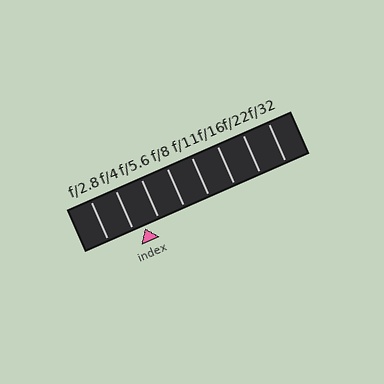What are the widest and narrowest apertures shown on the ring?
The widest aperture shown is f/2.8 and the narrowest is f/32.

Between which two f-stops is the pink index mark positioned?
The index mark is between f/4 and f/5.6.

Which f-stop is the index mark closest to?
The index mark is closest to f/4.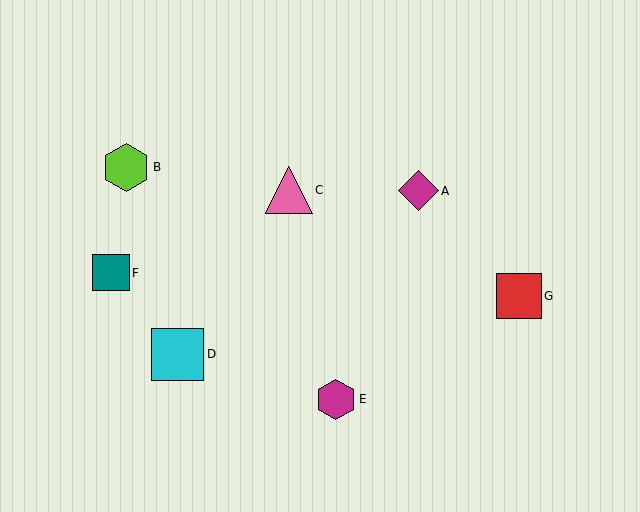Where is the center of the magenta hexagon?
The center of the magenta hexagon is at (336, 399).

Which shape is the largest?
The cyan square (labeled D) is the largest.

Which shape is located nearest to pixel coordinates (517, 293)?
The red square (labeled G) at (519, 296) is nearest to that location.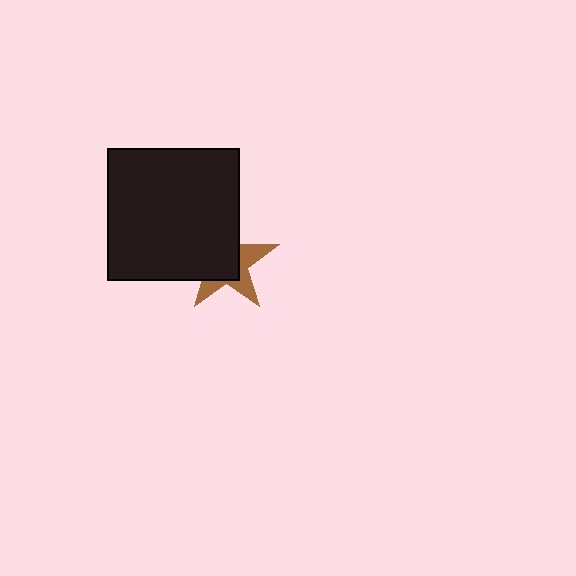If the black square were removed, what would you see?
You would see the complete brown star.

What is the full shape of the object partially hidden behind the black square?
The partially hidden object is a brown star.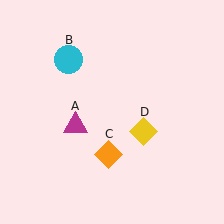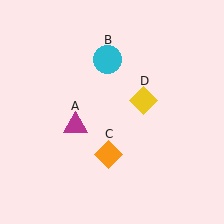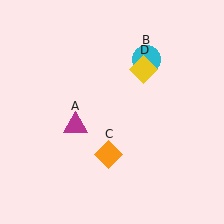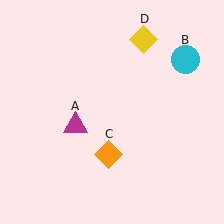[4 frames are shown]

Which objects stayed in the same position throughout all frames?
Magenta triangle (object A) and orange diamond (object C) remained stationary.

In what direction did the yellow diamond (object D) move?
The yellow diamond (object D) moved up.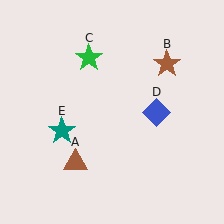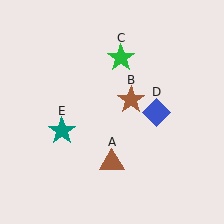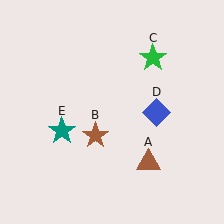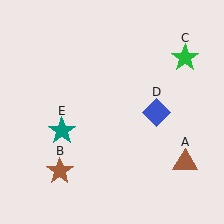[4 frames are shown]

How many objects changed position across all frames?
3 objects changed position: brown triangle (object A), brown star (object B), green star (object C).